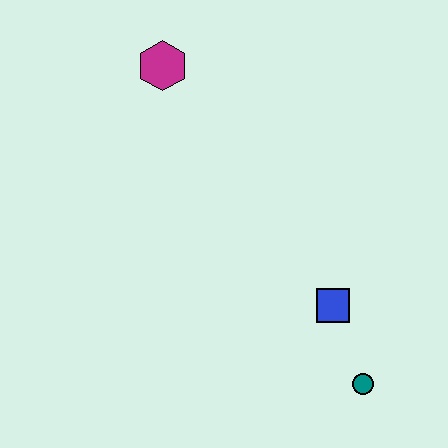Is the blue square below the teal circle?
No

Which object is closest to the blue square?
The teal circle is closest to the blue square.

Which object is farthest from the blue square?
The magenta hexagon is farthest from the blue square.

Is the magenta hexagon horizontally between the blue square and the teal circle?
No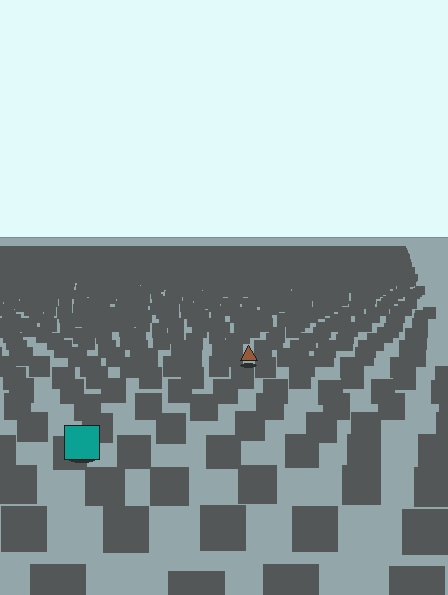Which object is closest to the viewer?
The teal square is closest. The texture marks near it are larger and more spread out.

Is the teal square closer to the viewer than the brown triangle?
Yes. The teal square is closer — you can tell from the texture gradient: the ground texture is coarser near it.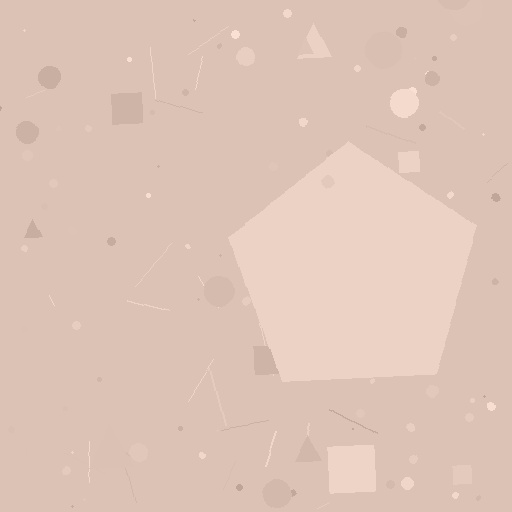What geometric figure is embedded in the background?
A pentagon is embedded in the background.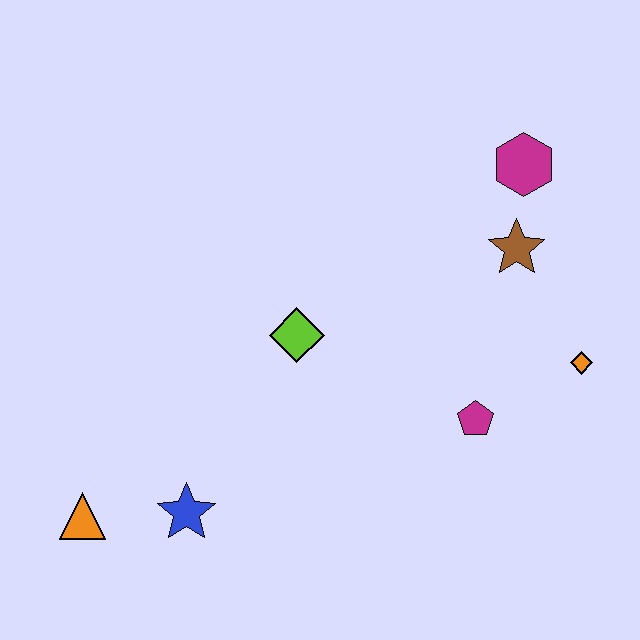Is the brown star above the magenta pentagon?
Yes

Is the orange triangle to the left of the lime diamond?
Yes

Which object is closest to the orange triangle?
The blue star is closest to the orange triangle.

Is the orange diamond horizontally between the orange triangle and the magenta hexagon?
No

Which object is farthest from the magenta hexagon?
The orange triangle is farthest from the magenta hexagon.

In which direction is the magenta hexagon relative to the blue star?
The magenta hexagon is above the blue star.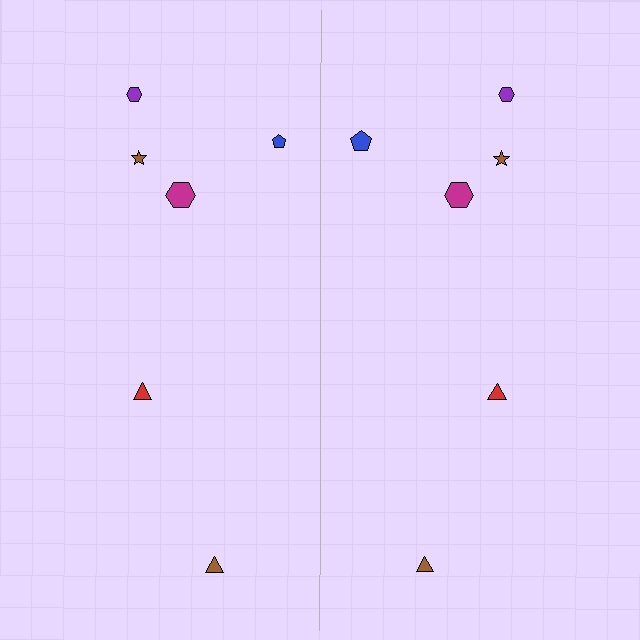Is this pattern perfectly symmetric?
No, the pattern is not perfectly symmetric. The blue pentagon on the right side has a different size than its mirror counterpart.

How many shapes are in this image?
There are 12 shapes in this image.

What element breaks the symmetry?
The blue pentagon on the right side has a different size than its mirror counterpart.